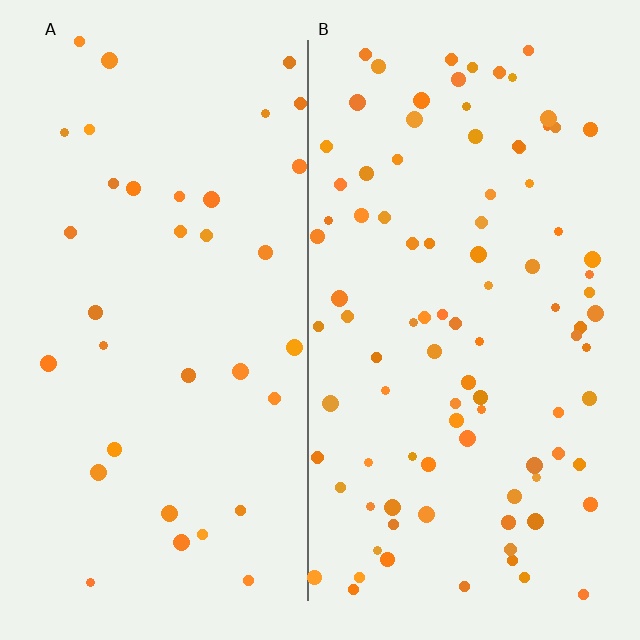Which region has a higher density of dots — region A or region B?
B (the right).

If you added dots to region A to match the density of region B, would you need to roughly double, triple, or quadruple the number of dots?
Approximately triple.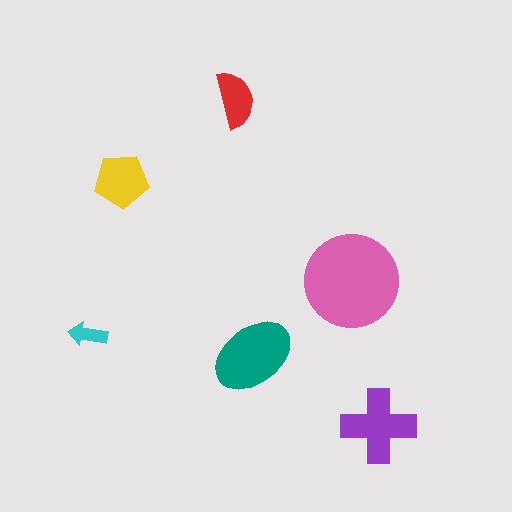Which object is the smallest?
The cyan arrow.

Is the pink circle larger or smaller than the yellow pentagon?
Larger.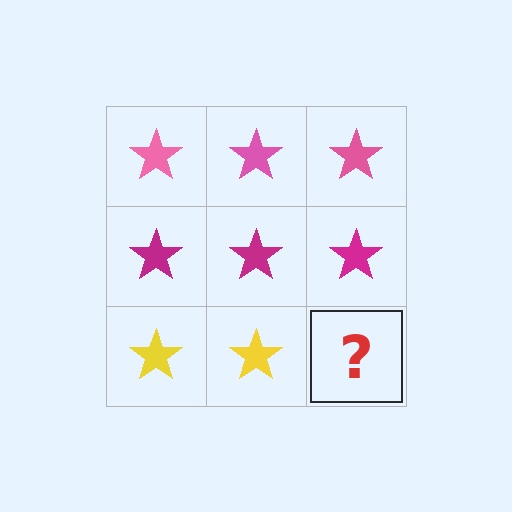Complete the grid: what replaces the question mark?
The question mark should be replaced with a yellow star.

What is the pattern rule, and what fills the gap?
The rule is that each row has a consistent color. The gap should be filled with a yellow star.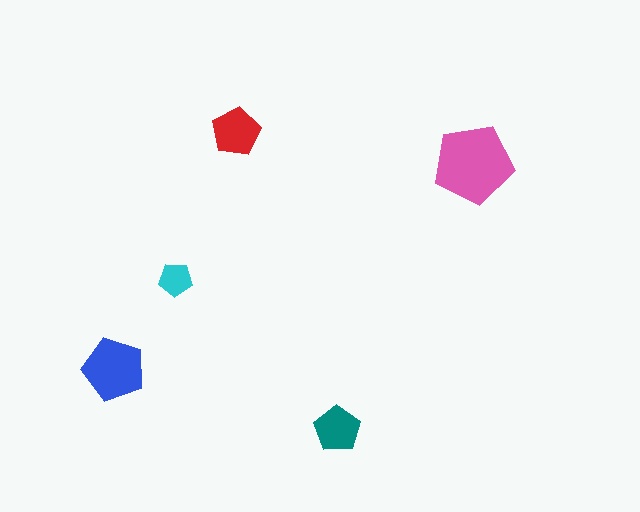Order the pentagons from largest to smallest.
the pink one, the blue one, the red one, the teal one, the cyan one.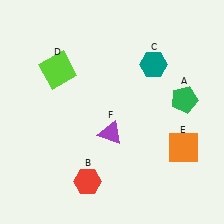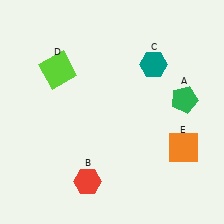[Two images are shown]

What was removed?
The purple triangle (F) was removed in Image 2.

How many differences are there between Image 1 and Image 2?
There is 1 difference between the two images.